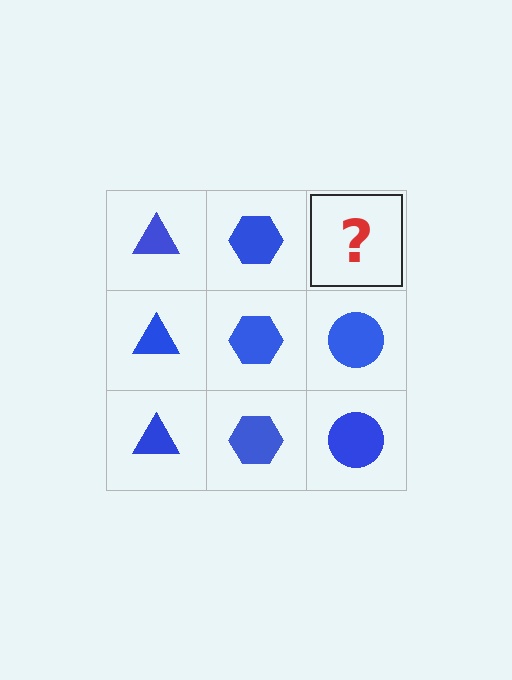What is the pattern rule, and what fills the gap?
The rule is that each column has a consistent shape. The gap should be filled with a blue circle.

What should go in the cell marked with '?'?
The missing cell should contain a blue circle.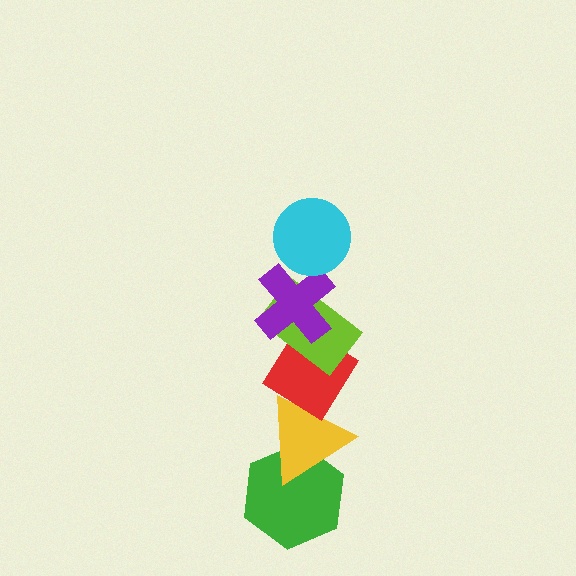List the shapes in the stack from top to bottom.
From top to bottom: the cyan circle, the purple cross, the lime rectangle, the red diamond, the yellow triangle, the green hexagon.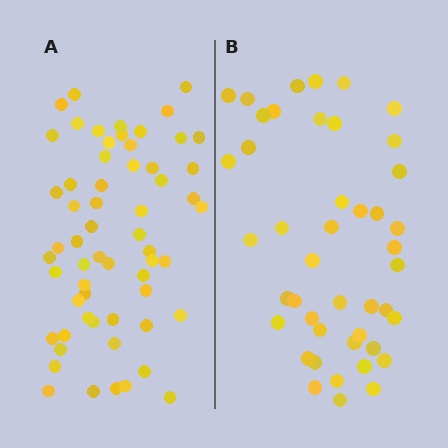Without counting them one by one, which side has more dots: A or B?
Region A (the left region) has more dots.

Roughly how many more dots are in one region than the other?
Region A has approximately 15 more dots than region B.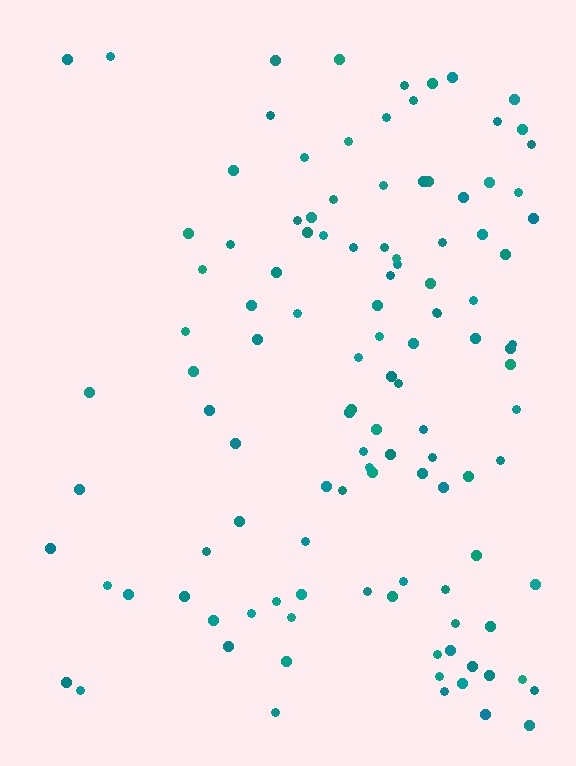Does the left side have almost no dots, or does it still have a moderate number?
Still a moderate number, just noticeably fewer than the right.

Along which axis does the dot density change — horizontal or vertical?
Horizontal.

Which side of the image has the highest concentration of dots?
The right.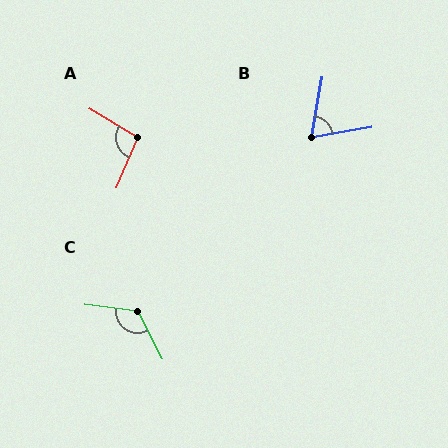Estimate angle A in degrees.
Approximately 99 degrees.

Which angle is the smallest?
B, at approximately 71 degrees.